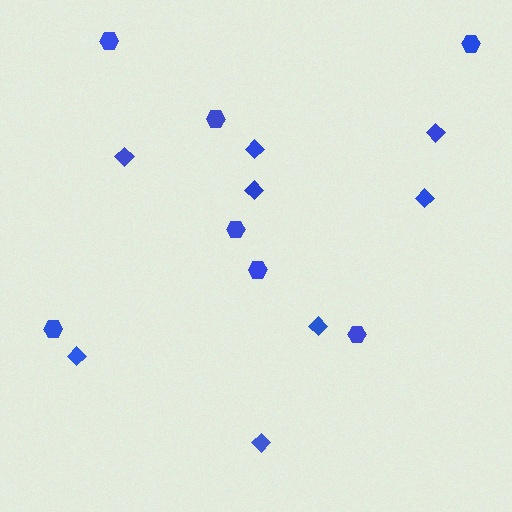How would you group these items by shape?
There are 2 groups: one group of hexagons (7) and one group of diamonds (8).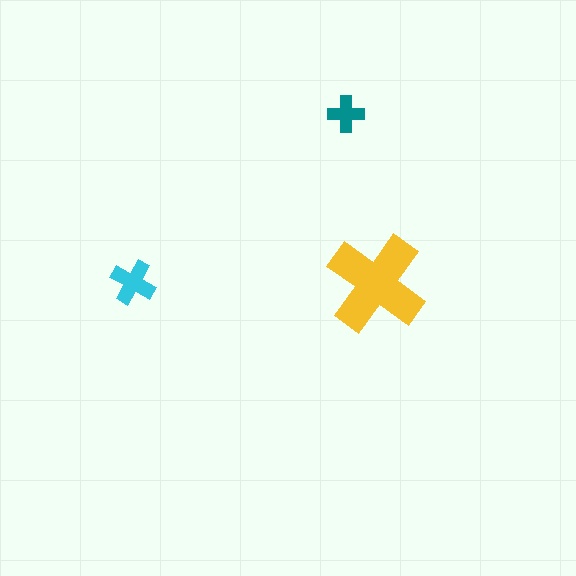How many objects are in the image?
There are 3 objects in the image.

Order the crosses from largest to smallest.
the yellow one, the cyan one, the teal one.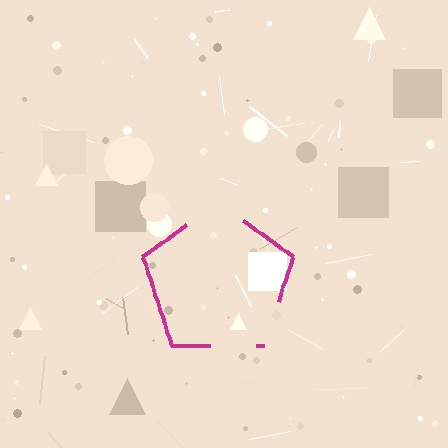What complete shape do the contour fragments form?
The contour fragments form a pentagon.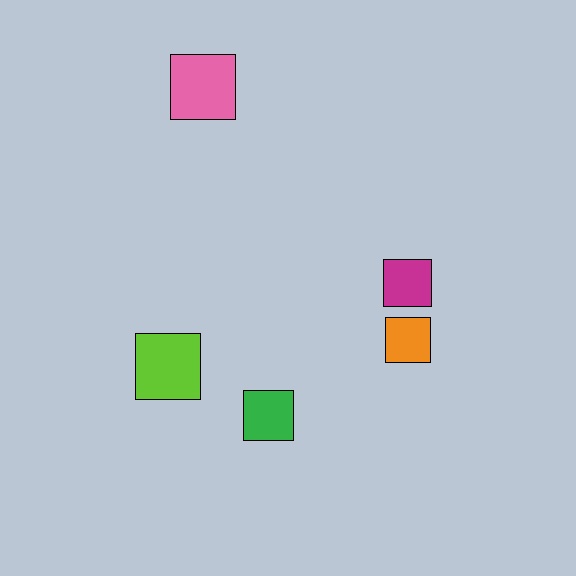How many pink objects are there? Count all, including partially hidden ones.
There is 1 pink object.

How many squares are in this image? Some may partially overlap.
There are 5 squares.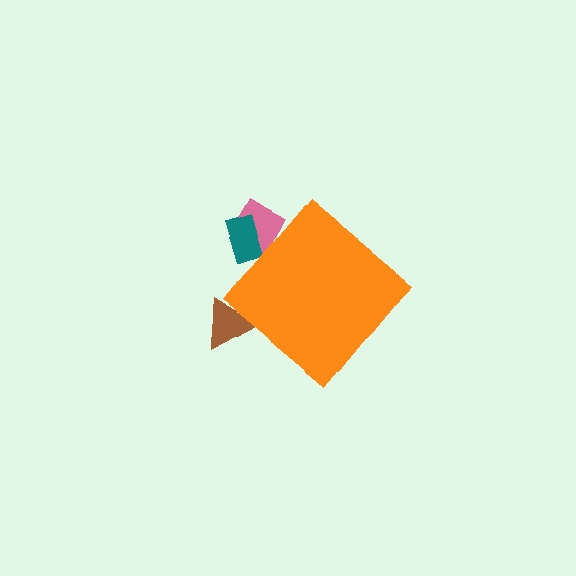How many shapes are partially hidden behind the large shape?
3 shapes are partially hidden.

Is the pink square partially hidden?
Yes, the pink square is partially hidden behind the orange diamond.